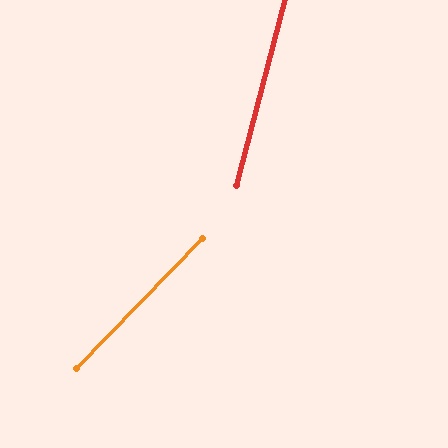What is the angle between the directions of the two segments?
Approximately 29 degrees.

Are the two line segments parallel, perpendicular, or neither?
Neither parallel nor perpendicular — they differ by about 29°.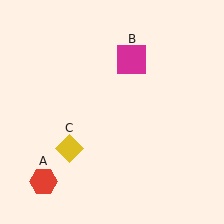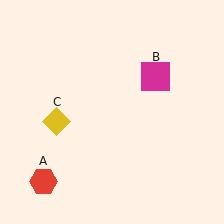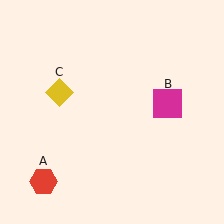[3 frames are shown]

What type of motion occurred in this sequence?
The magenta square (object B), yellow diamond (object C) rotated clockwise around the center of the scene.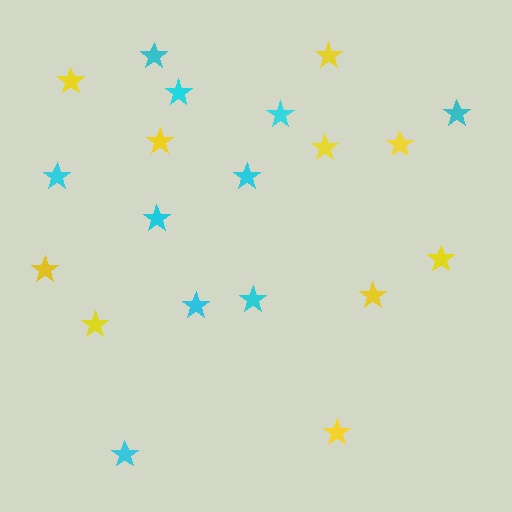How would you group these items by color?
There are 2 groups: one group of cyan stars (10) and one group of yellow stars (10).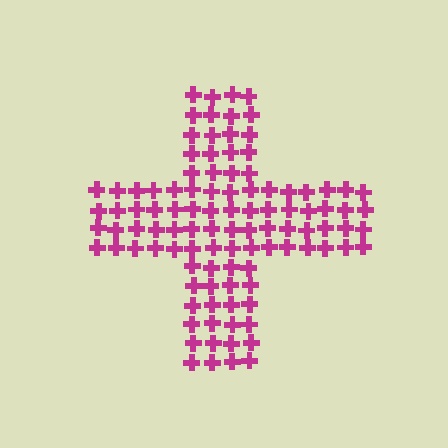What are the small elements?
The small elements are crosses.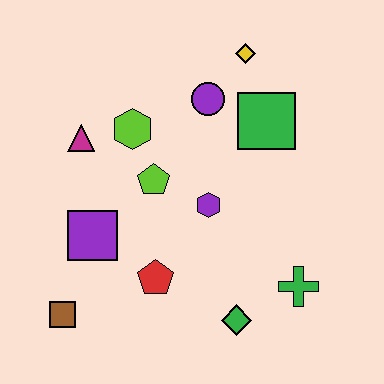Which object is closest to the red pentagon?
The purple square is closest to the red pentagon.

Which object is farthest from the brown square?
The yellow diamond is farthest from the brown square.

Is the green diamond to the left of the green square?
Yes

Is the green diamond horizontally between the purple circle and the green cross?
Yes